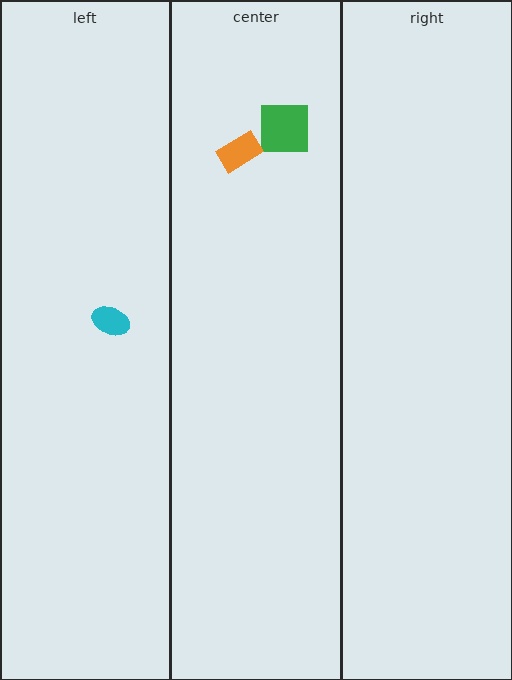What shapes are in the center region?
The green square, the orange rectangle.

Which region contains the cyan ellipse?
The left region.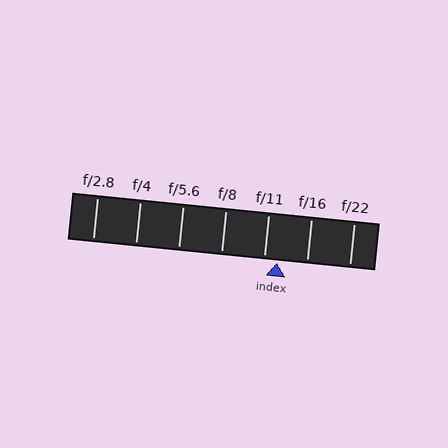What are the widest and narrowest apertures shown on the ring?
The widest aperture shown is f/2.8 and the narrowest is f/22.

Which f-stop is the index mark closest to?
The index mark is closest to f/11.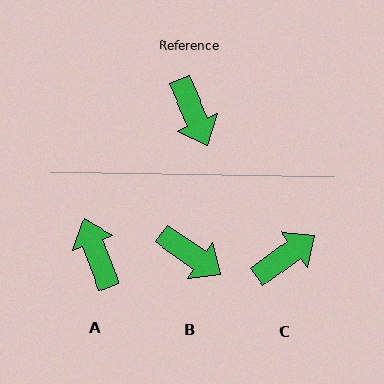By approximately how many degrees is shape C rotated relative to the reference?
Approximately 103 degrees counter-clockwise.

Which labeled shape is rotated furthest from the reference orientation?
A, about 178 degrees away.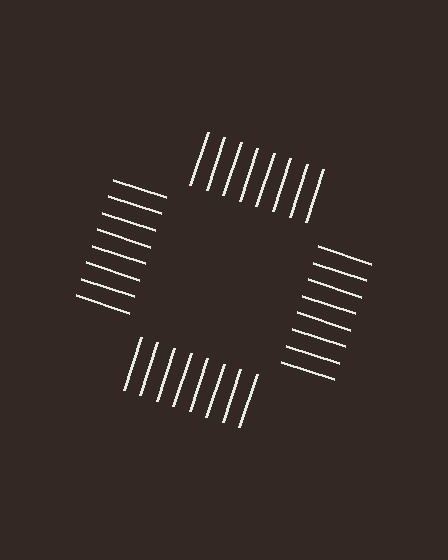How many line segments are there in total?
32 — 8 along each of the 4 edges.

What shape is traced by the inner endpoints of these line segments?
An illusory square — the line segments terminate on its edges but no continuous stroke is drawn.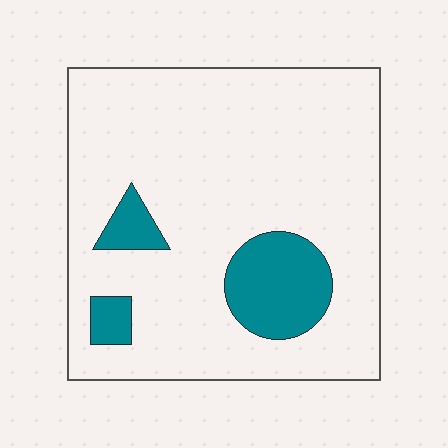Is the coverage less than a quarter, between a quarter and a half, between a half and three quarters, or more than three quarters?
Less than a quarter.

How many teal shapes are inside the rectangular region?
3.